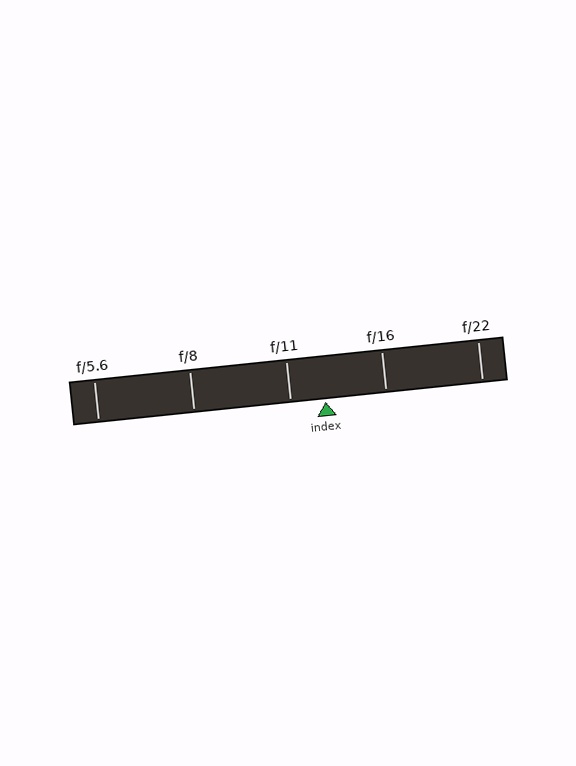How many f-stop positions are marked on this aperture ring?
There are 5 f-stop positions marked.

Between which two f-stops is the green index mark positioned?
The index mark is between f/11 and f/16.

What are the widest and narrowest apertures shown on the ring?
The widest aperture shown is f/5.6 and the narrowest is f/22.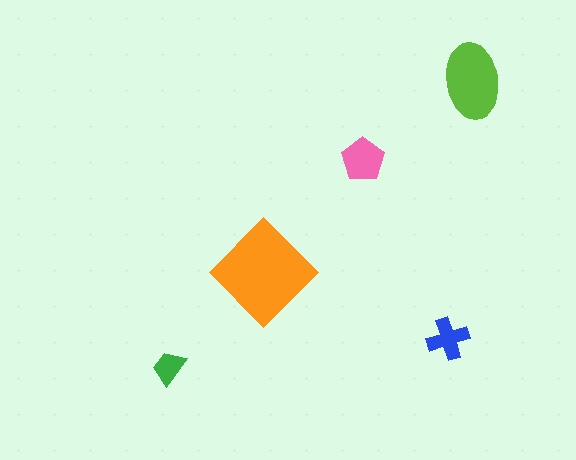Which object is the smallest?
The green trapezoid.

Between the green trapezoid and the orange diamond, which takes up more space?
The orange diamond.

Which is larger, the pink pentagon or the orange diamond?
The orange diamond.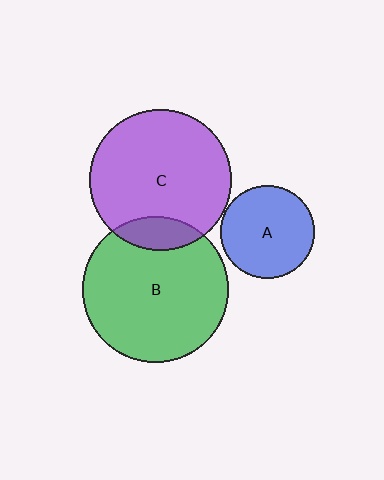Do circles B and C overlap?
Yes.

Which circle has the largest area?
Circle B (green).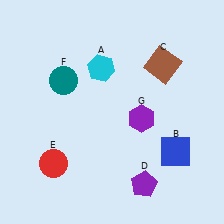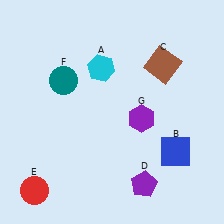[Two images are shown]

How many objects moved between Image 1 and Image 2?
1 object moved between the two images.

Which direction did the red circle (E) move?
The red circle (E) moved down.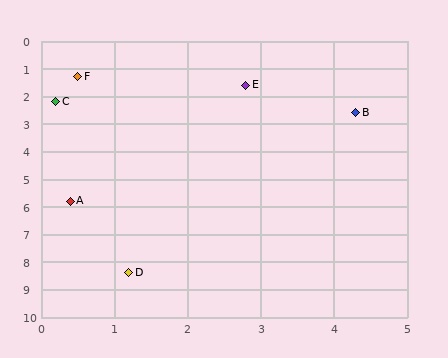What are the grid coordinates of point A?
Point A is at approximately (0.4, 5.8).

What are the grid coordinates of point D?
Point D is at approximately (1.2, 8.4).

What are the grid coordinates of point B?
Point B is at approximately (4.3, 2.6).